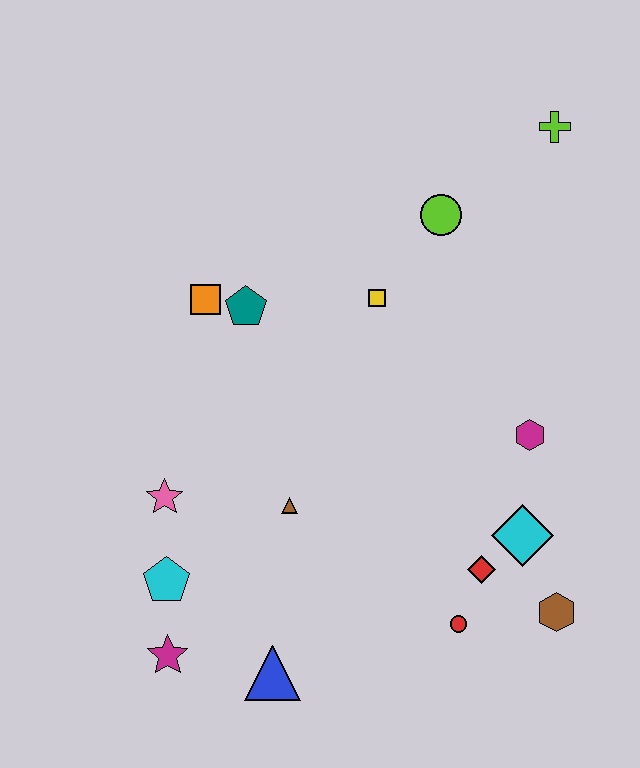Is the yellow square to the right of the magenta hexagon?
No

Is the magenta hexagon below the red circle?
No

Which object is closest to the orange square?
The teal pentagon is closest to the orange square.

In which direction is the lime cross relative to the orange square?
The lime cross is to the right of the orange square.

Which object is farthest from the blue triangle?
The lime cross is farthest from the blue triangle.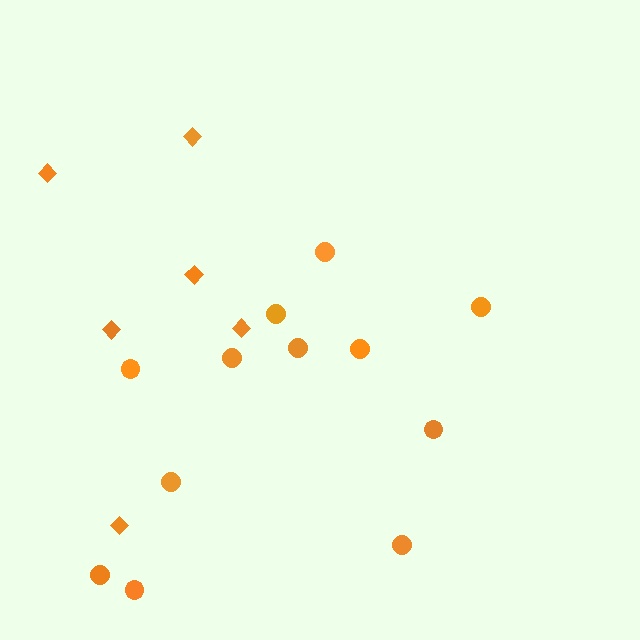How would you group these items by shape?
There are 2 groups: one group of circles (12) and one group of diamonds (6).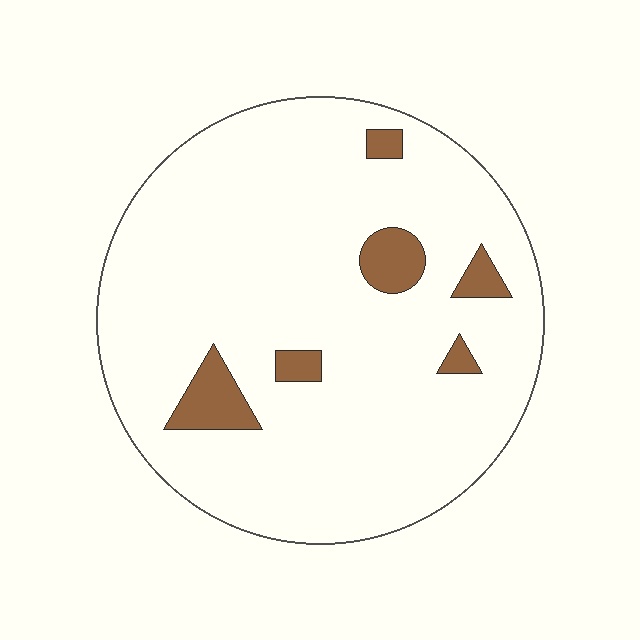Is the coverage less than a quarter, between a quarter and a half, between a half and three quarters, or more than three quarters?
Less than a quarter.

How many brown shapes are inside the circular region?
6.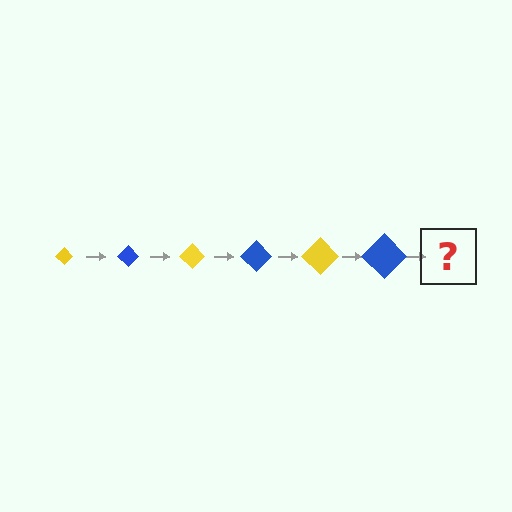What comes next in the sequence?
The next element should be a yellow diamond, larger than the previous one.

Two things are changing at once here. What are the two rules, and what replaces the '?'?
The two rules are that the diamond grows larger each step and the color cycles through yellow and blue. The '?' should be a yellow diamond, larger than the previous one.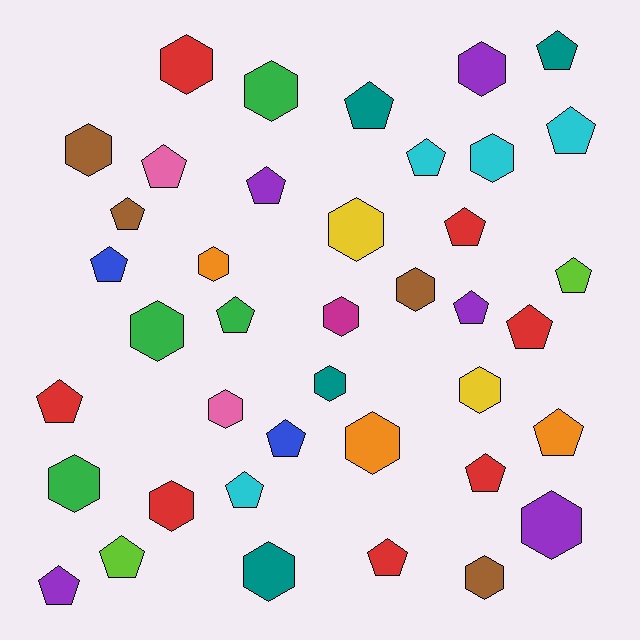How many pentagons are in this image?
There are 21 pentagons.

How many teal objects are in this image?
There are 4 teal objects.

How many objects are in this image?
There are 40 objects.